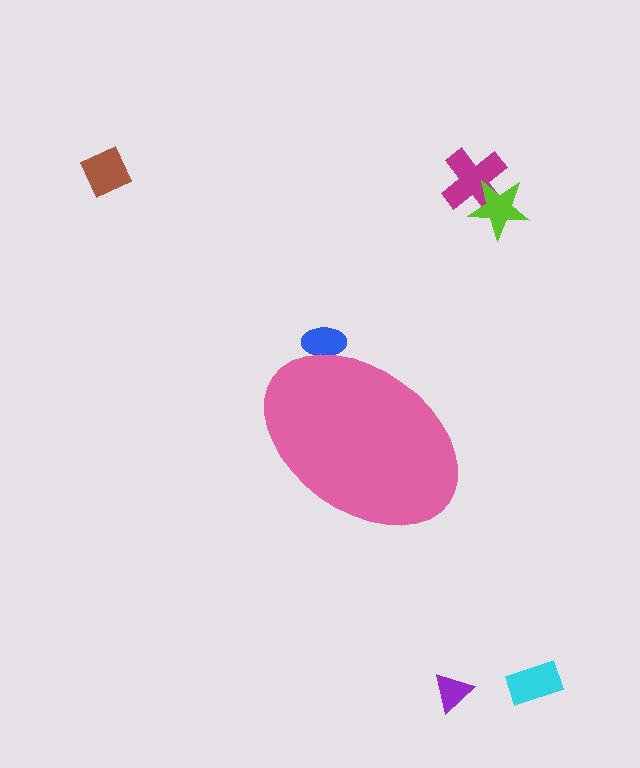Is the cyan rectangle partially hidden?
No, the cyan rectangle is fully visible.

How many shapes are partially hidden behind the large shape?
1 shape is partially hidden.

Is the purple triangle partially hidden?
No, the purple triangle is fully visible.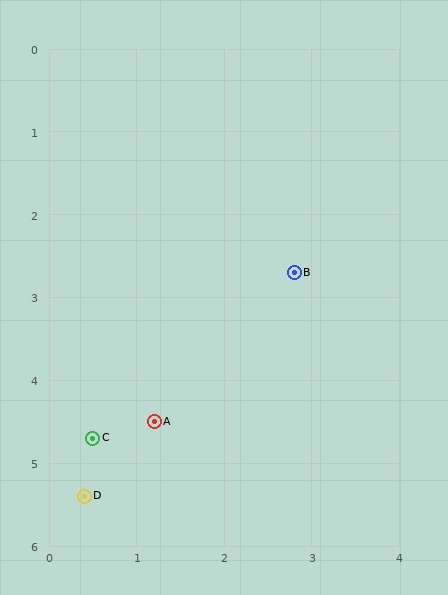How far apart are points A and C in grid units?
Points A and C are about 0.7 grid units apart.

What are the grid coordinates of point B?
Point B is at approximately (2.8, 2.7).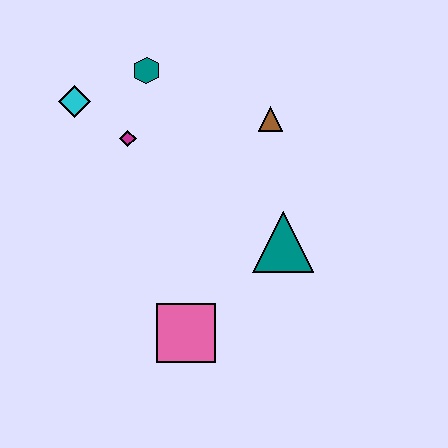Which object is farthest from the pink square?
The teal hexagon is farthest from the pink square.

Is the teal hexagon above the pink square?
Yes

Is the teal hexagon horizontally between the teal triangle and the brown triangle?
No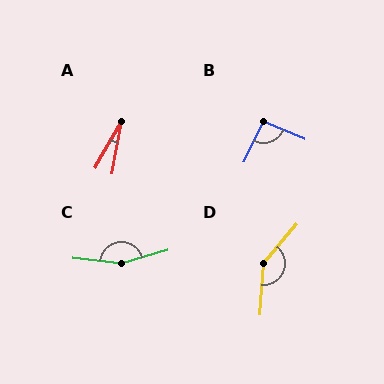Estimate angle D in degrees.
Approximately 144 degrees.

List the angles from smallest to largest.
A (19°), B (93°), D (144°), C (158°).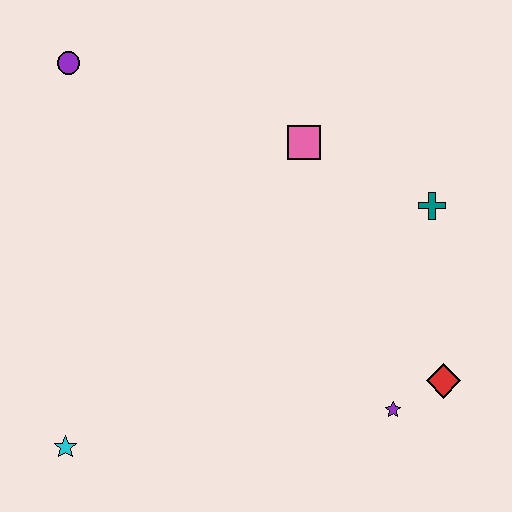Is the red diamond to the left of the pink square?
No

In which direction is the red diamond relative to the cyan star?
The red diamond is to the right of the cyan star.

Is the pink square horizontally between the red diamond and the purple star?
No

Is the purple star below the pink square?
Yes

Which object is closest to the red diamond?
The purple star is closest to the red diamond.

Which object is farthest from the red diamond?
The purple circle is farthest from the red diamond.